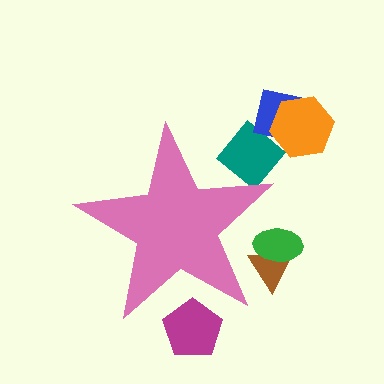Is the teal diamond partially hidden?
Yes, the teal diamond is partially hidden behind the pink star.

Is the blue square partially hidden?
No, the blue square is fully visible.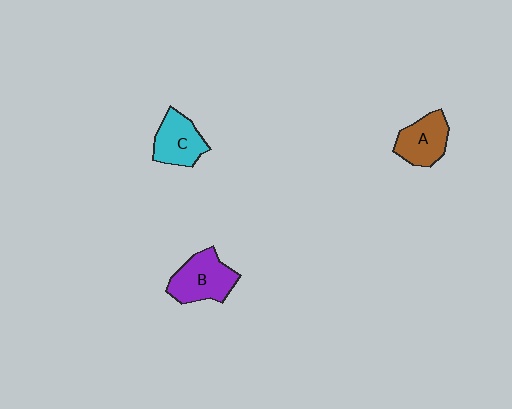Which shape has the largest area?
Shape B (purple).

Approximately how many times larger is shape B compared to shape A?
Approximately 1.2 times.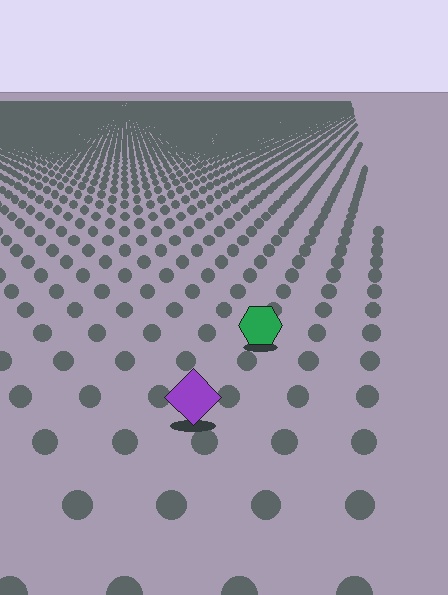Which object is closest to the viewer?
The purple diamond is closest. The texture marks near it are larger and more spread out.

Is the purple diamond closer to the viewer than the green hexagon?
Yes. The purple diamond is closer — you can tell from the texture gradient: the ground texture is coarser near it.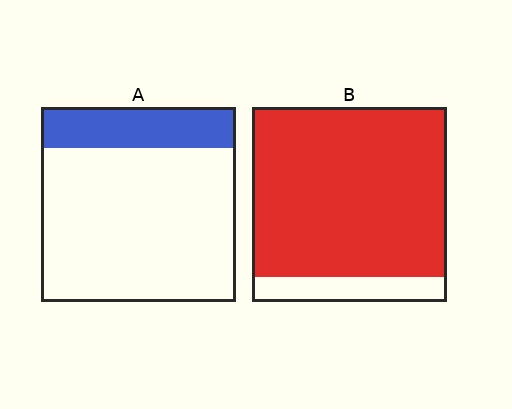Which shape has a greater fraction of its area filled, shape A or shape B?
Shape B.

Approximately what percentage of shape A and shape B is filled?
A is approximately 20% and B is approximately 85%.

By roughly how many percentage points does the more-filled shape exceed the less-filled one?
By roughly 65 percentage points (B over A).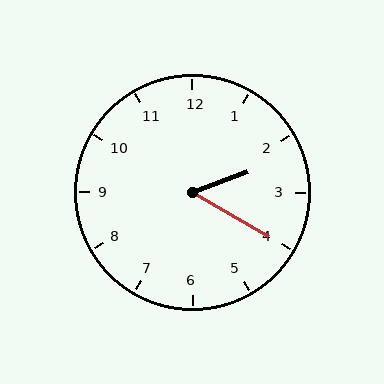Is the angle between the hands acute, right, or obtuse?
It is acute.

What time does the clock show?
2:20.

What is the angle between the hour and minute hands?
Approximately 50 degrees.